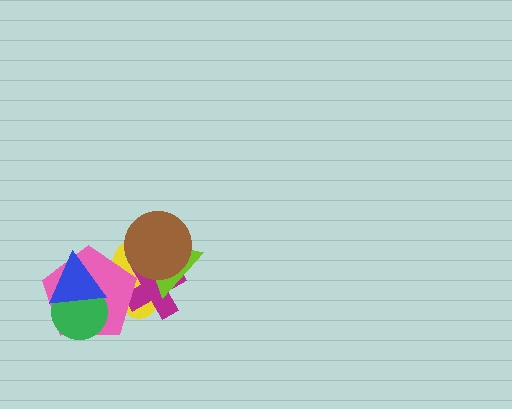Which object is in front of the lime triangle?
The brown circle is in front of the lime triangle.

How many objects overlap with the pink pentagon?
4 objects overlap with the pink pentagon.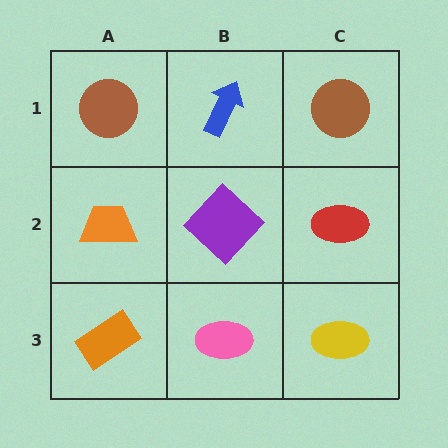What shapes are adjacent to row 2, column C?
A brown circle (row 1, column C), a yellow ellipse (row 3, column C), a purple diamond (row 2, column B).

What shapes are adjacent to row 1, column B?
A purple diamond (row 2, column B), a brown circle (row 1, column A), a brown circle (row 1, column C).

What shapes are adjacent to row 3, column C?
A red ellipse (row 2, column C), a pink ellipse (row 3, column B).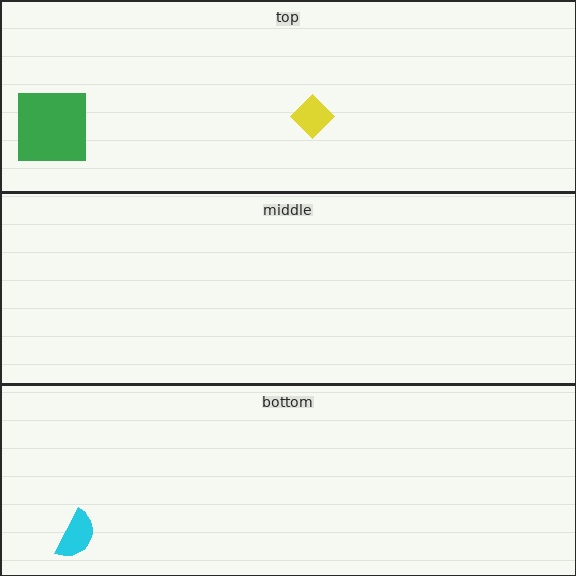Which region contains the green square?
The top region.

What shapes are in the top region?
The green square, the yellow diamond.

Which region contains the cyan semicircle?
The bottom region.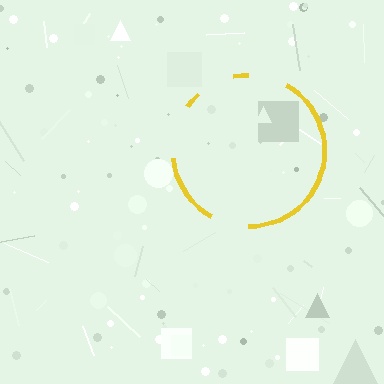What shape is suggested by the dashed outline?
The dashed outline suggests a circle.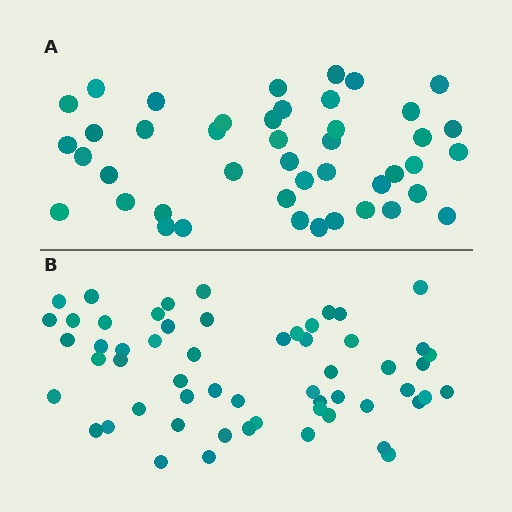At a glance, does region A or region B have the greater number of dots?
Region B (the bottom region) has more dots.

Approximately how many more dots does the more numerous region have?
Region B has approximately 15 more dots than region A.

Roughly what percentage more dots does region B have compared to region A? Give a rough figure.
About 30% more.